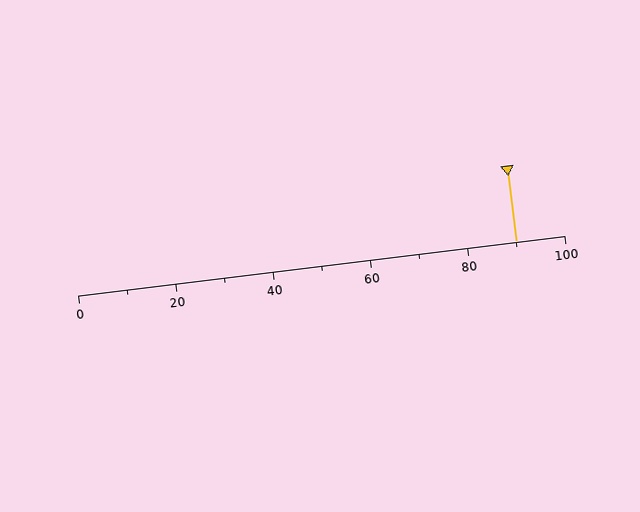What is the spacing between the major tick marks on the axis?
The major ticks are spaced 20 apart.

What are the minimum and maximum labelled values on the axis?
The axis runs from 0 to 100.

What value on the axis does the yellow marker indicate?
The marker indicates approximately 90.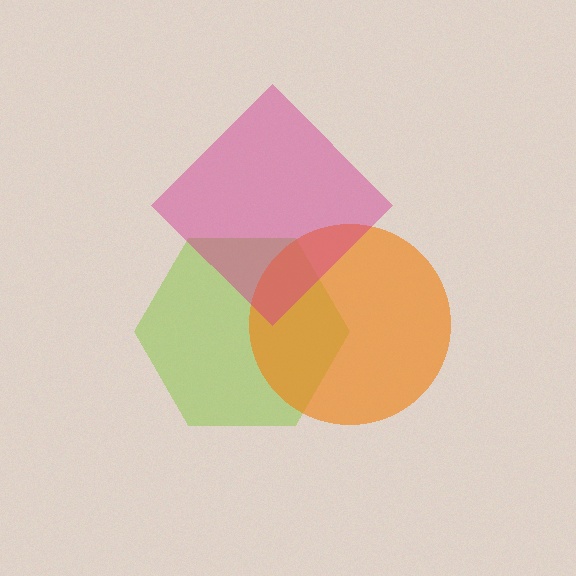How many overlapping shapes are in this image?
There are 3 overlapping shapes in the image.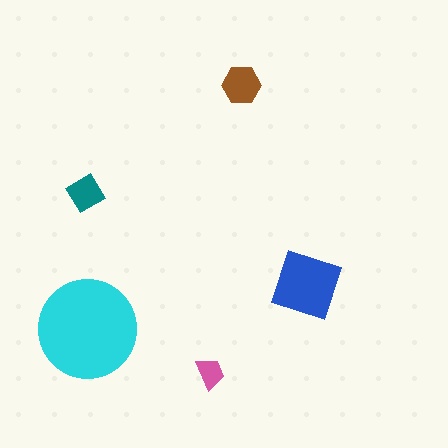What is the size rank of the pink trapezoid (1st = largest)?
5th.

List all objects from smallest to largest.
The pink trapezoid, the teal diamond, the brown hexagon, the blue square, the cyan circle.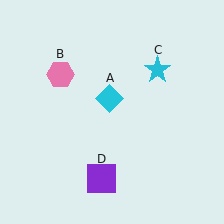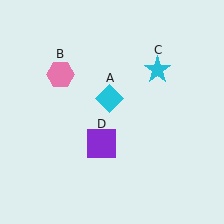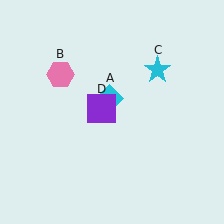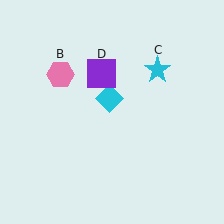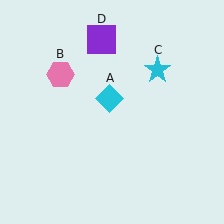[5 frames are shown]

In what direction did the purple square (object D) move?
The purple square (object D) moved up.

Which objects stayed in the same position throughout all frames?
Cyan diamond (object A) and pink hexagon (object B) and cyan star (object C) remained stationary.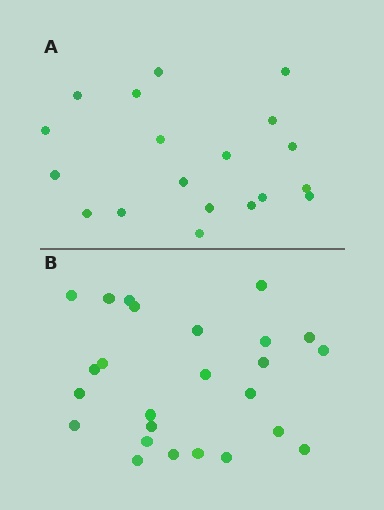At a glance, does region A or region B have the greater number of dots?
Region B (the bottom region) has more dots.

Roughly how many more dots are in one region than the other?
Region B has about 6 more dots than region A.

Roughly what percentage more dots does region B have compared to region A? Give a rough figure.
About 30% more.